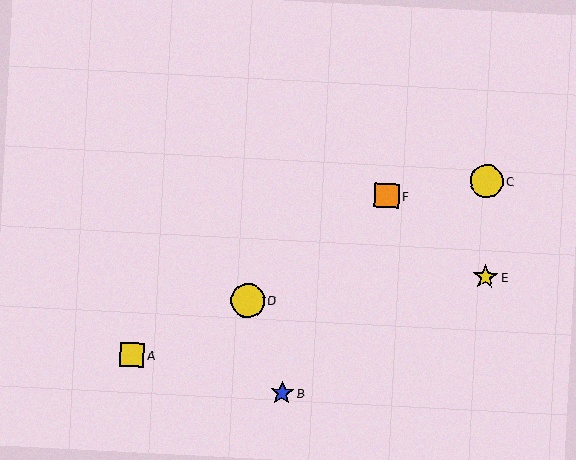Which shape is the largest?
The yellow circle (labeled D) is the largest.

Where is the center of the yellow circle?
The center of the yellow circle is at (486, 182).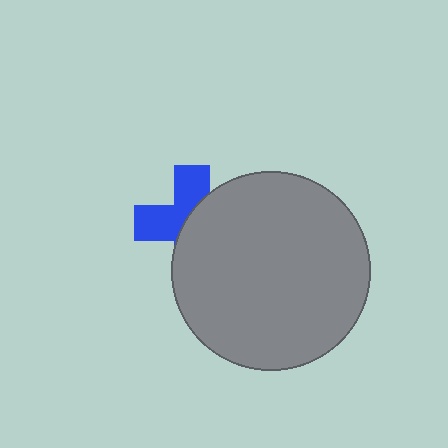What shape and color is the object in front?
The object in front is a gray circle.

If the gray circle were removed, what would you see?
You would see the complete blue cross.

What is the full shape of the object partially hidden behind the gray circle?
The partially hidden object is a blue cross.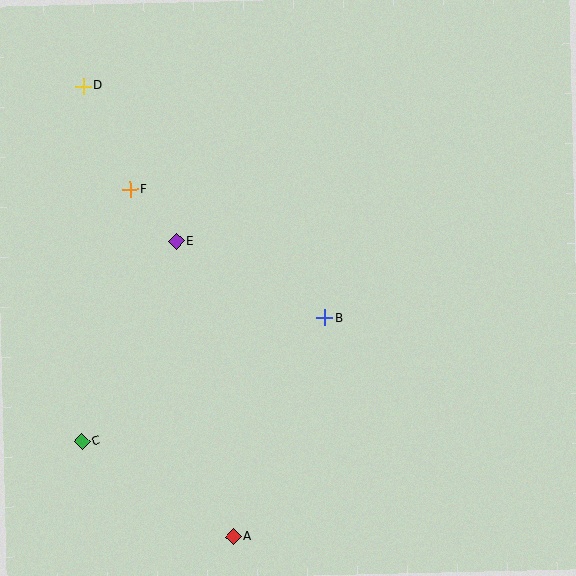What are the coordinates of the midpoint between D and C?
The midpoint between D and C is at (83, 264).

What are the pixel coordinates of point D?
Point D is at (83, 86).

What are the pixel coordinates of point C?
Point C is at (82, 441).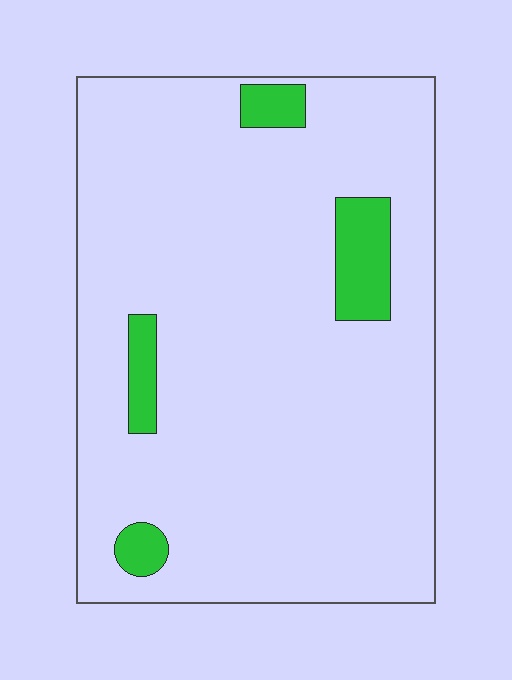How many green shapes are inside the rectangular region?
4.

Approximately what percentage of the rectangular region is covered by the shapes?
Approximately 10%.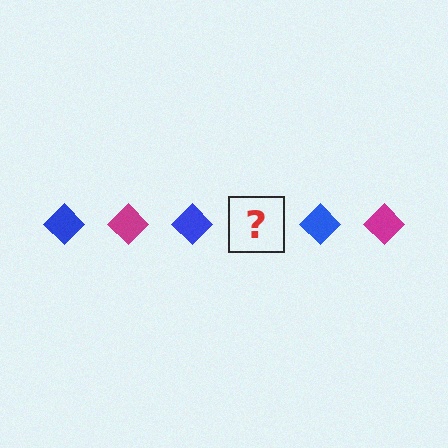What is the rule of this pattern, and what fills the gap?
The rule is that the pattern cycles through blue, magenta diamonds. The gap should be filled with a magenta diamond.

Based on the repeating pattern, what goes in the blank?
The blank should be a magenta diamond.